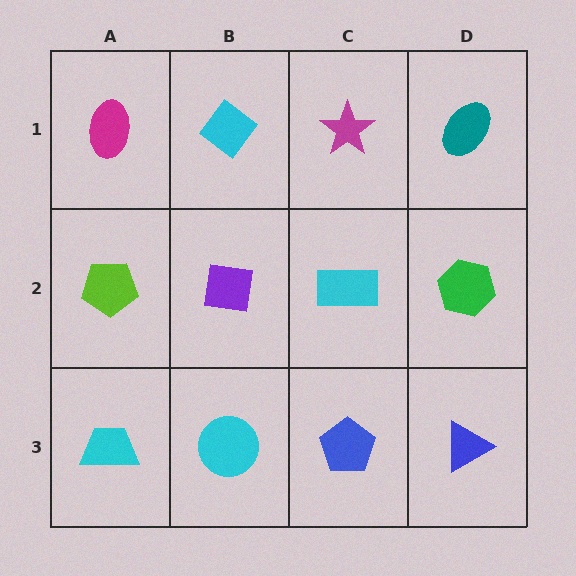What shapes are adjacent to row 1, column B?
A purple square (row 2, column B), a magenta ellipse (row 1, column A), a magenta star (row 1, column C).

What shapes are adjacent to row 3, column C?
A cyan rectangle (row 2, column C), a cyan circle (row 3, column B), a blue triangle (row 3, column D).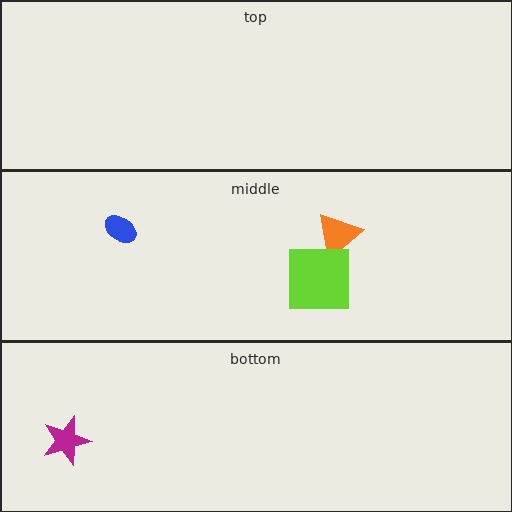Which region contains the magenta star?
The bottom region.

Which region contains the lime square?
The middle region.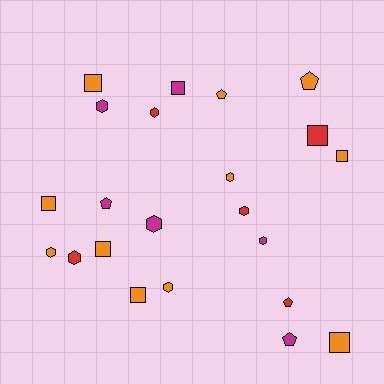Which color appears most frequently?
Orange, with 11 objects.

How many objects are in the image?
There are 22 objects.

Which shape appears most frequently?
Hexagon, with 9 objects.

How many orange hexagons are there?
There are 3 orange hexagons.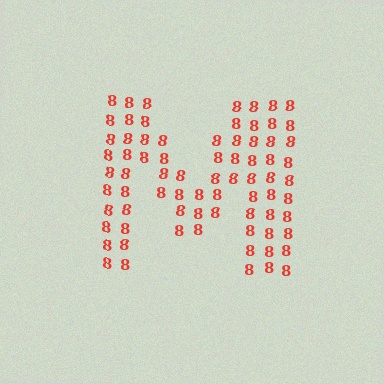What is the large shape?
The large shape is the letter M.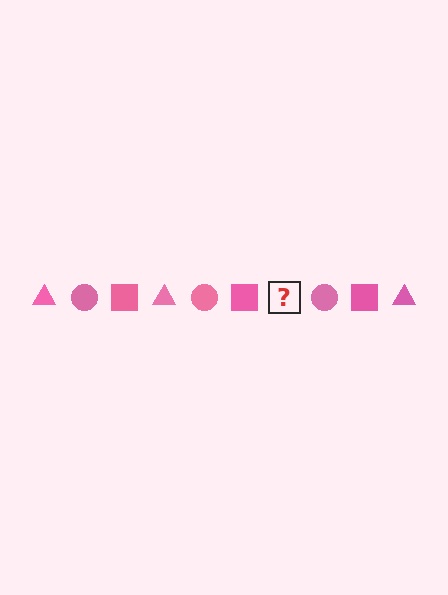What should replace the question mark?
The question mark should be replaced with a pink triangle.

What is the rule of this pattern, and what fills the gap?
The rule is that the pattern cycles through triangle, circle, square shapes in pink. The gap should be filled with a pink triangle.